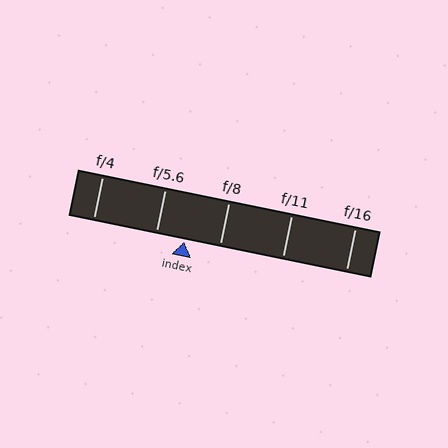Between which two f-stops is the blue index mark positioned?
The index mark is between f/5.6 and f/8.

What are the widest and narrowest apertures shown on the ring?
The widest aperture shown is f/4 and the narrowest is f/16.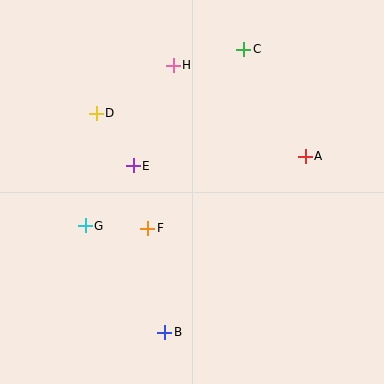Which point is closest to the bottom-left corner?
Point B is closest to the bottom-left corner.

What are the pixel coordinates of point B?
Point B is at (165, 332).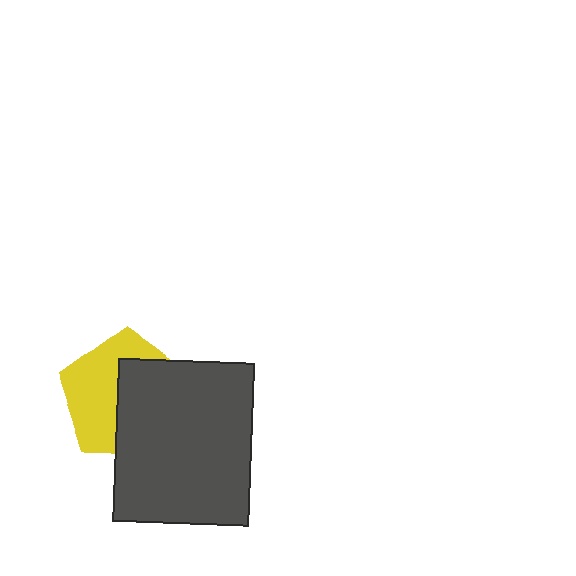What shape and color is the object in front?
The object in front is a dark gray rectangle.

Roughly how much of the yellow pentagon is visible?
About half of it is visible (roughly 49%).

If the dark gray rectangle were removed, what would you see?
You would see the complete yellow pentagon.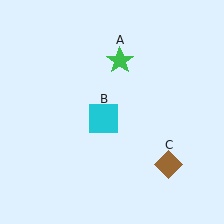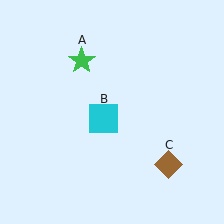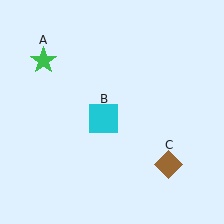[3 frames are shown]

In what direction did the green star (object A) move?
The green star (object A) moved left.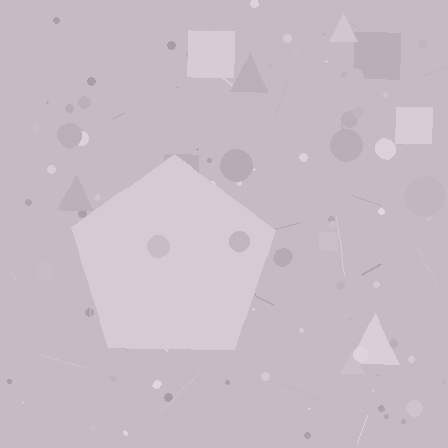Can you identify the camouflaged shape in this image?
The camouflaged shape is a pentagon.